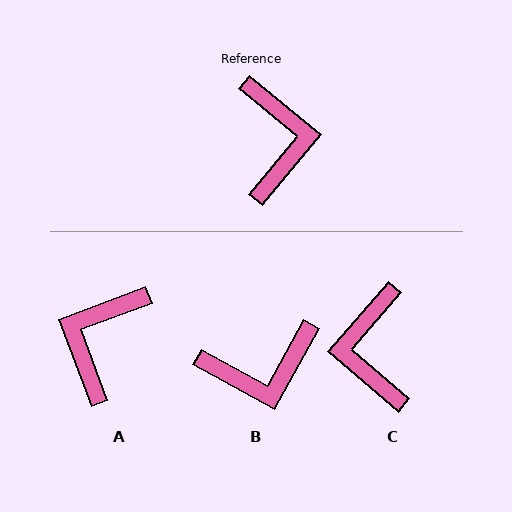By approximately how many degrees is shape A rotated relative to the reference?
Approximately 150 degrees counter-clockwise.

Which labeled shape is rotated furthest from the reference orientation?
C, about 179 degrees away.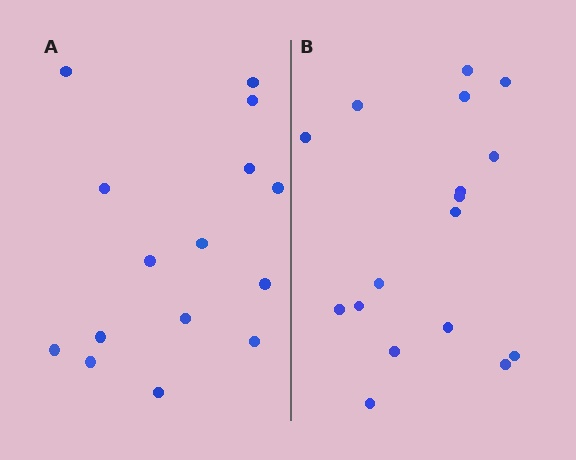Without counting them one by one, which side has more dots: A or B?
Region B (the right region) has more dots.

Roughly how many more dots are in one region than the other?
Region B has just a few more — roughly 2 or 3 more dots than region A.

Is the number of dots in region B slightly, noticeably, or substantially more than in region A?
Region B has only slightly more — the two regions are fairly close. The ratio is roughly 1.1 to 1.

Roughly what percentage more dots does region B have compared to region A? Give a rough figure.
About 15% more.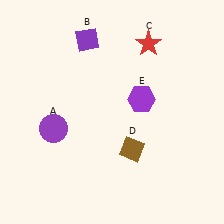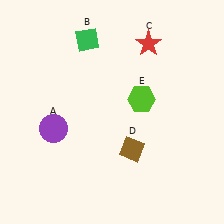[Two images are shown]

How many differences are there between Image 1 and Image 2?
There are 2 differences between the two images.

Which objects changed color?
B changed from purple to green. E changed from purple to lime.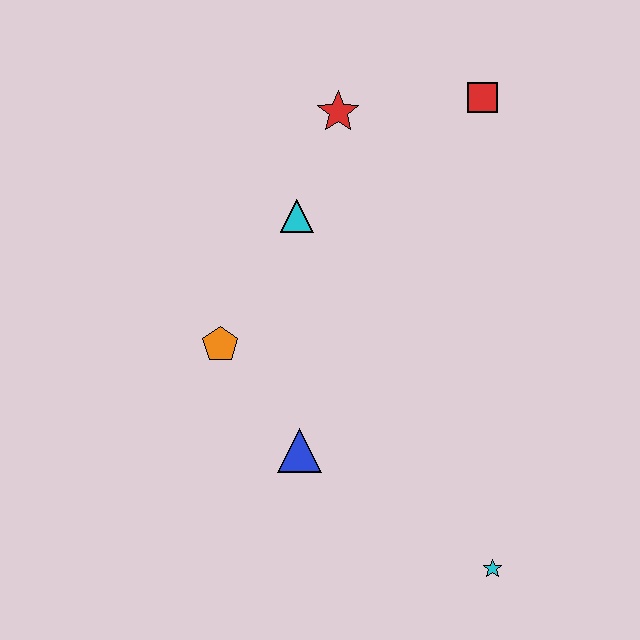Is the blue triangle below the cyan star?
No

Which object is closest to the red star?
The cyan triangle is closest to the red star.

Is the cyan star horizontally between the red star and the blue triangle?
No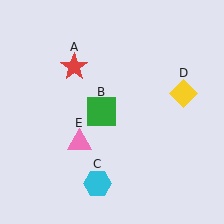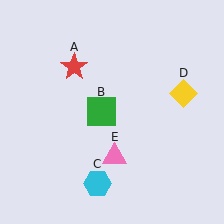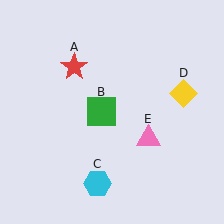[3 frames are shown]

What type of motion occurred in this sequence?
The pink triangle (object E) rotated counterclockwise around the center of the scene.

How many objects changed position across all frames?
1 object changed position: pink triangle (object E).